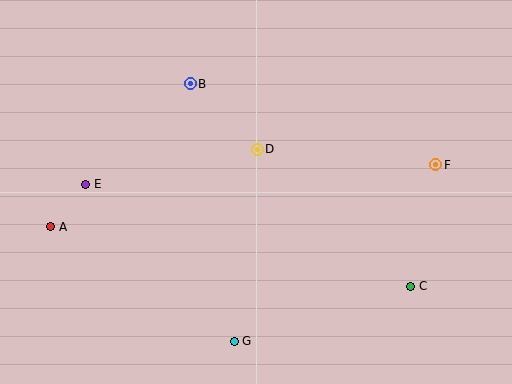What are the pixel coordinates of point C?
Point C is at (411, 286).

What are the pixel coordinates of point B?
Point B is at (190, 84).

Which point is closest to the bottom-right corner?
Point C is closest to the bottom-right corner.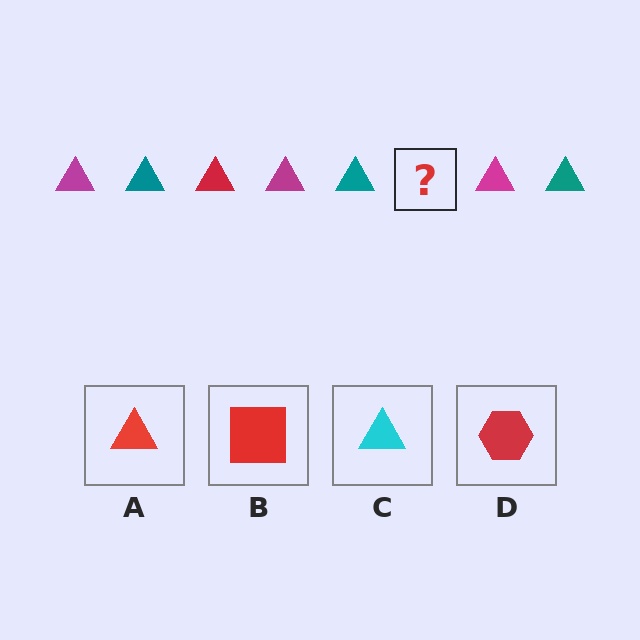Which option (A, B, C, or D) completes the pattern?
A.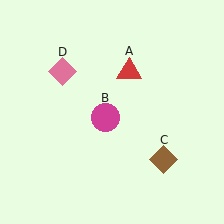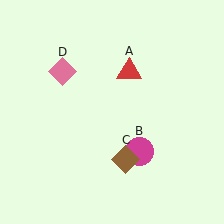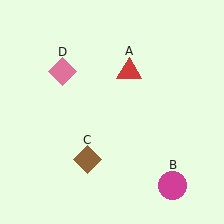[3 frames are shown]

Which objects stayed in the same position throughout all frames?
Red triangle (object A) and pink diamond (object D) remained stationary.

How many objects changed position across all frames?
2 objects changed position: magenta circle (object B), brown diamond (object C).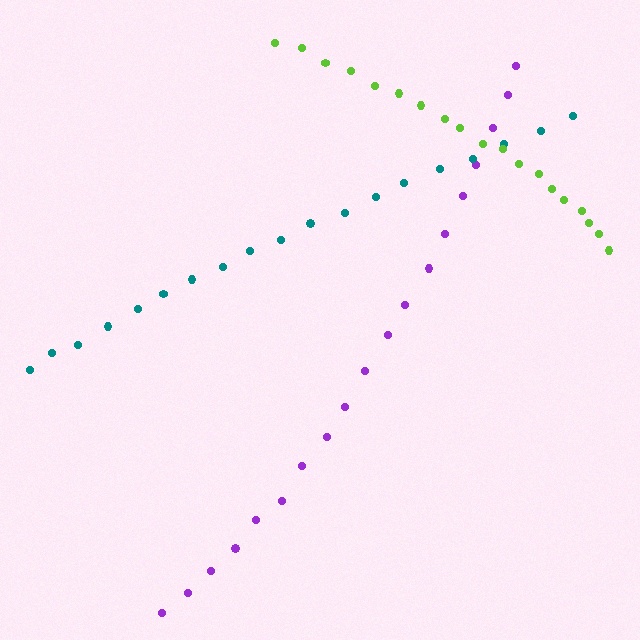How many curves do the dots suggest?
There are 3 distinct paths.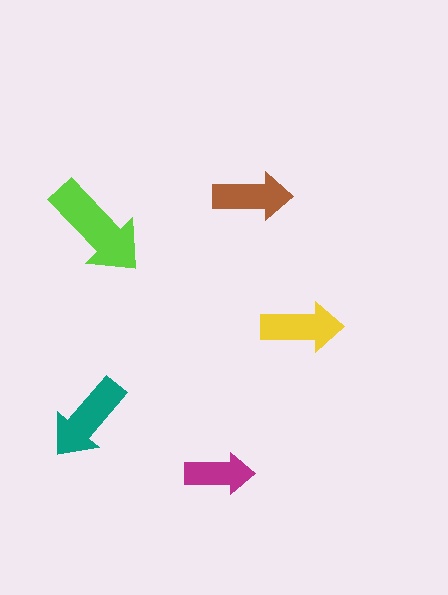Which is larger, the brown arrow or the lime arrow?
The lime one.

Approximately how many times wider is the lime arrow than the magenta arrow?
About 1.5 times wider.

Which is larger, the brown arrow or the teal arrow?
The teal one.